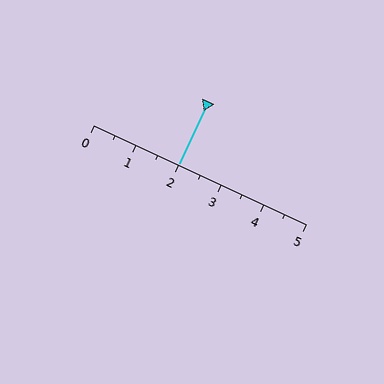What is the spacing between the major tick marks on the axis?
The major ticks are spaced 1 apart.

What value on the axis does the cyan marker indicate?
The marker indicates approximately 2.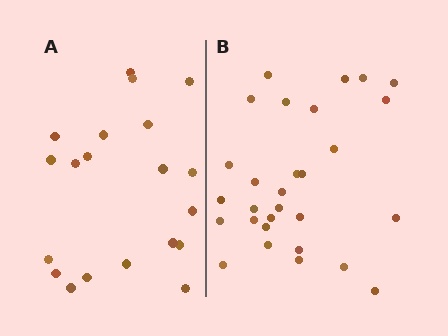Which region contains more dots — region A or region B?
Region B (the right region) has more dots.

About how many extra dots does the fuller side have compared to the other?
Region B has roughly 8 or so more dots than region A.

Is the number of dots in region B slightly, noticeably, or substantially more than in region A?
Region B has substantially more. The ratio is roughly 1.4 to 1.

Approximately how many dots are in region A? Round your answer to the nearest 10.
About 20 dots.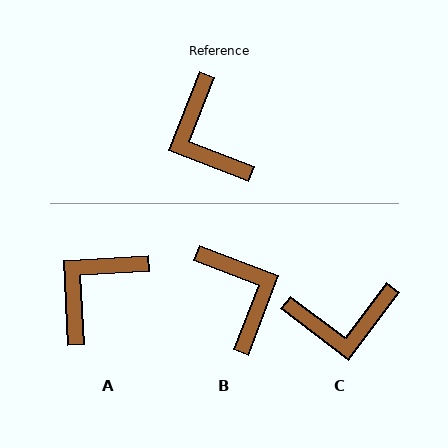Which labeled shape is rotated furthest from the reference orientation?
B, about 180 degrees away.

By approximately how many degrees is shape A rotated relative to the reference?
Approximately 66 degrees clockwise.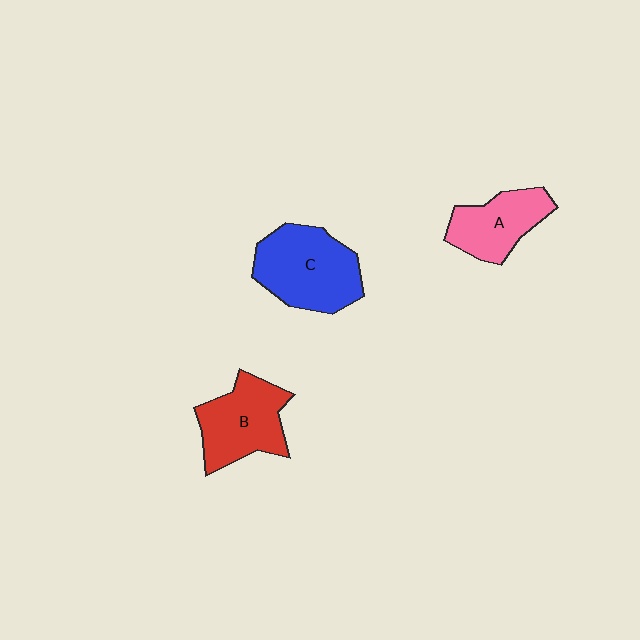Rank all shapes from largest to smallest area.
From largest to smallest: C (blue), B (red), A (pink).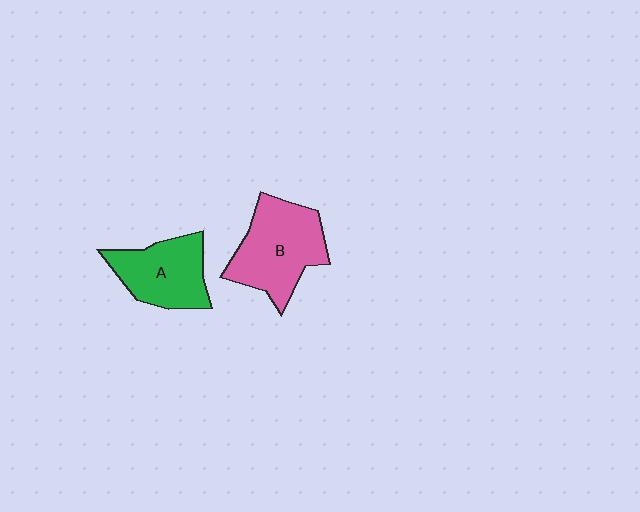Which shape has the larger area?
Shape B (pink).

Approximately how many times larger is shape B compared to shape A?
Approximately 1.3 times.